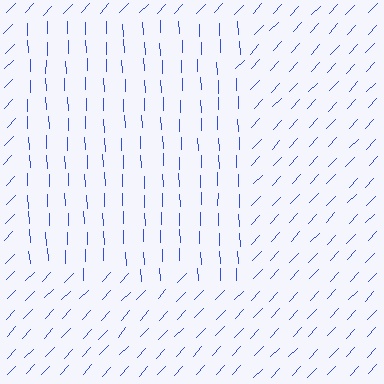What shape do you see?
I see a rectangle.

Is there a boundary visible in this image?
Yes, there is a texture boundary formed by a change in line orientation.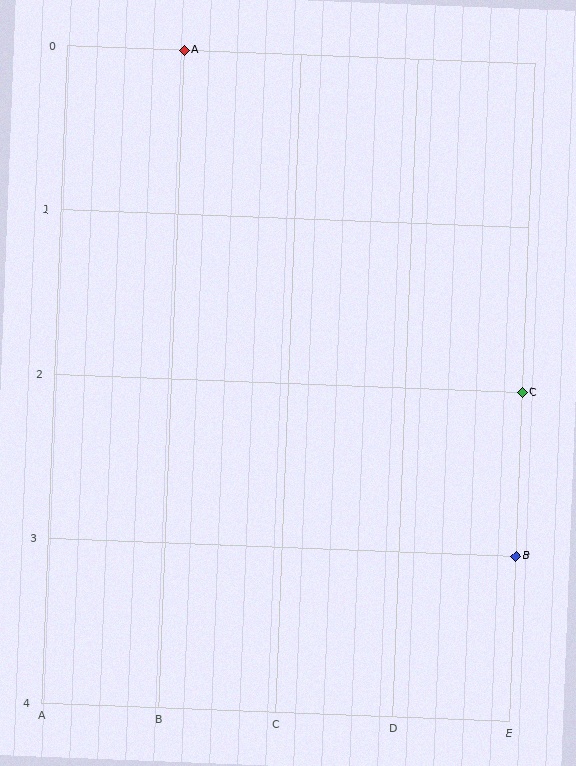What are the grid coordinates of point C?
Point C is at grid coordinates (E, 2).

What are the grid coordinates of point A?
Point A is at grid coordinates (B, 0).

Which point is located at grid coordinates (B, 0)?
Point A is at (B, 0).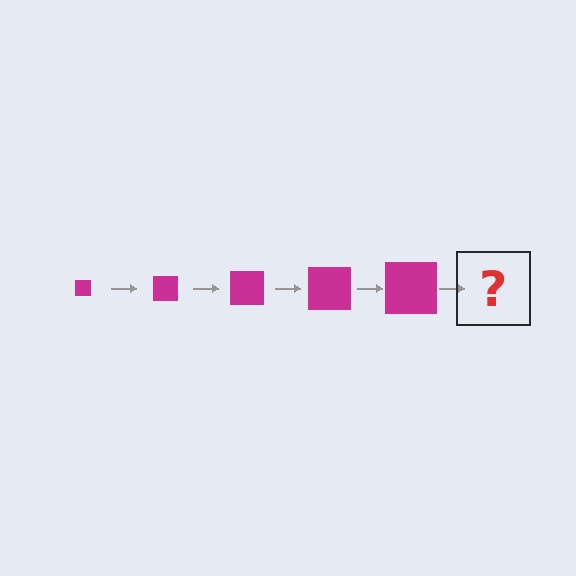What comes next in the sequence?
The next element should be a magenta square, larger than the previous one.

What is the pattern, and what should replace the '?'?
The pattern is that the square gets progressively larger each step. The '?' should be a magenta square, larger than the previous one.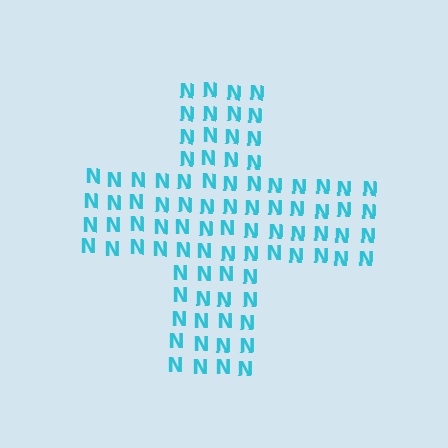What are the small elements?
The small elements are letter N's.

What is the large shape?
The large shape is a cross.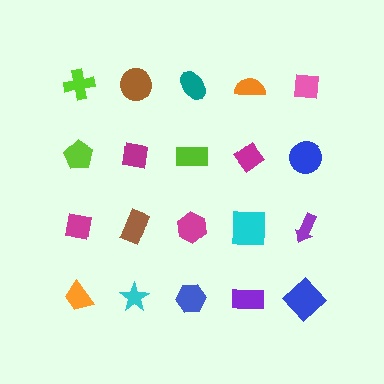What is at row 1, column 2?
A brown circle.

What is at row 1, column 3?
A teal ellipse.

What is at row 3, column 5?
A purple arrow.